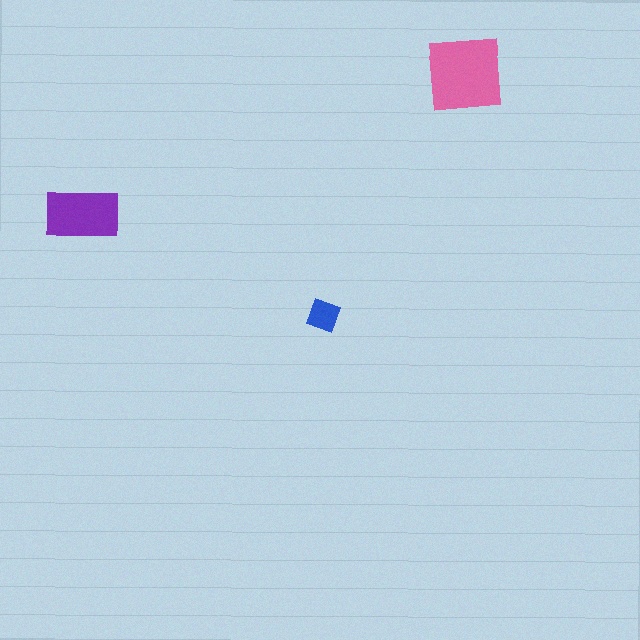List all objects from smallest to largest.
The blue diamond, the purple rectangle, the pink square.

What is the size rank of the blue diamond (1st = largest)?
3rd.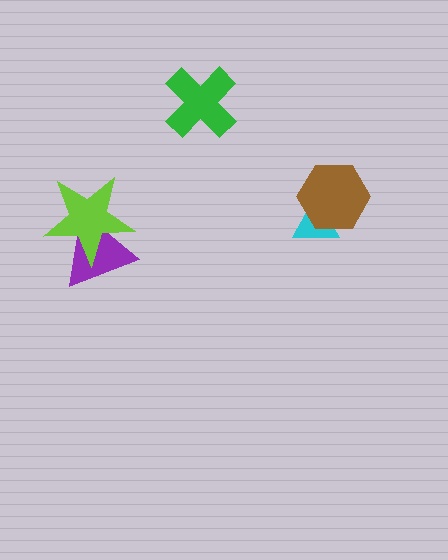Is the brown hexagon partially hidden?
No, no other shape covers it.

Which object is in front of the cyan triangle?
The brown hexagon is in front of the cyan triangle.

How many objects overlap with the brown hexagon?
1 object overlaps with the brown hexagon.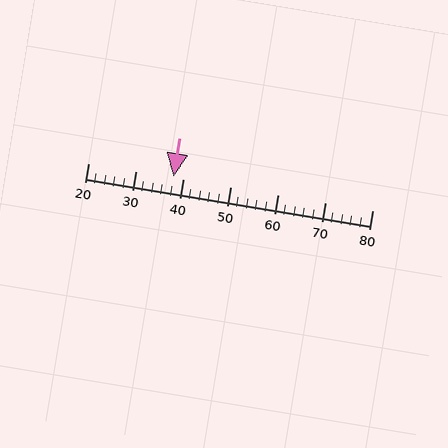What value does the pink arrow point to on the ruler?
The pink arrow points to approximately 38.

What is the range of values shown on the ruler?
The ruler shows values from 20 to 80.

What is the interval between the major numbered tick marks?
The major tick marks are spaced 10 units apart.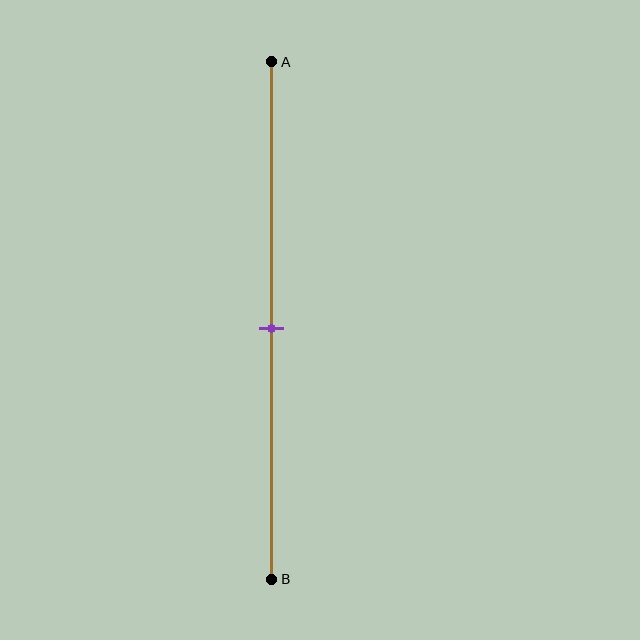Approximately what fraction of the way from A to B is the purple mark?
The purple mark is approximately 50% of the way from A to B.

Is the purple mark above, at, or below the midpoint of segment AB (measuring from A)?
The purple mark is approximately at the midpoint of segment AB.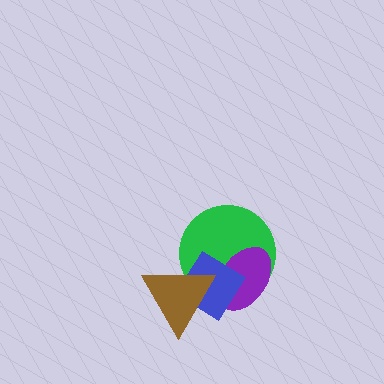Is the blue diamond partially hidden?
Yes, it is partially covered by another shape.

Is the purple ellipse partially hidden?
Yes, it is partially covered by another shape.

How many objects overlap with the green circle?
3 objects overlap with the green circle.